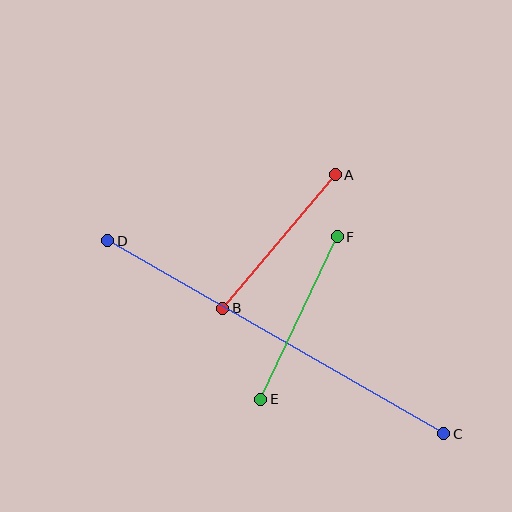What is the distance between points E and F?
The distance is approximately 179 pixels.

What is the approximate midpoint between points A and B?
The midpoint is at approximately (279, 241) pixels.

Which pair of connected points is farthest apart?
Points C and D are farthest apart.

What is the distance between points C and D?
The distance is approximately 387 pixels.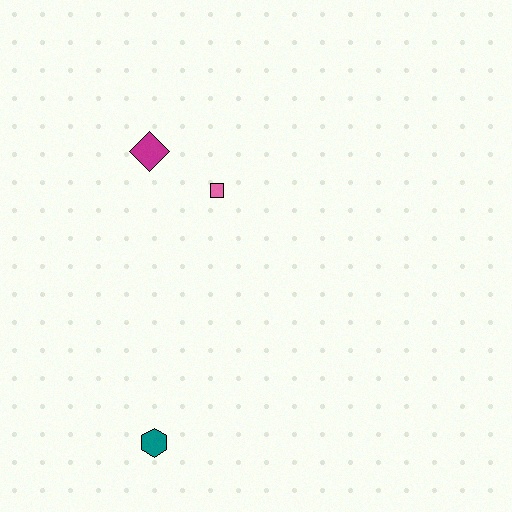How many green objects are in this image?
There are no green objects.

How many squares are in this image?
There is 1 square.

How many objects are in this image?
There are 3 objects.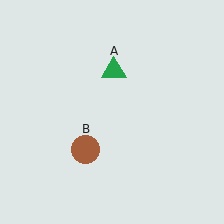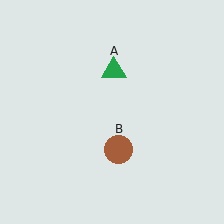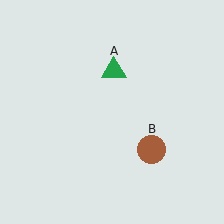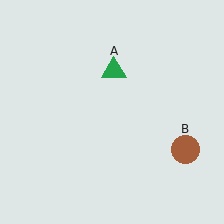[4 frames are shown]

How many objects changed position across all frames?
1 object changed position: brown circle (object B).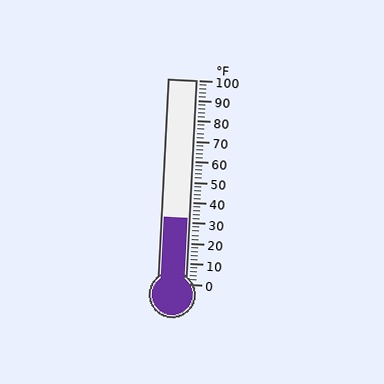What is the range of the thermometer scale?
The thermometer scale ranges from 0°F to 100°F.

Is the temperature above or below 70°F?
The temperature is below 70°F.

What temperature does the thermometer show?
The thermometer shows approximately 32°F.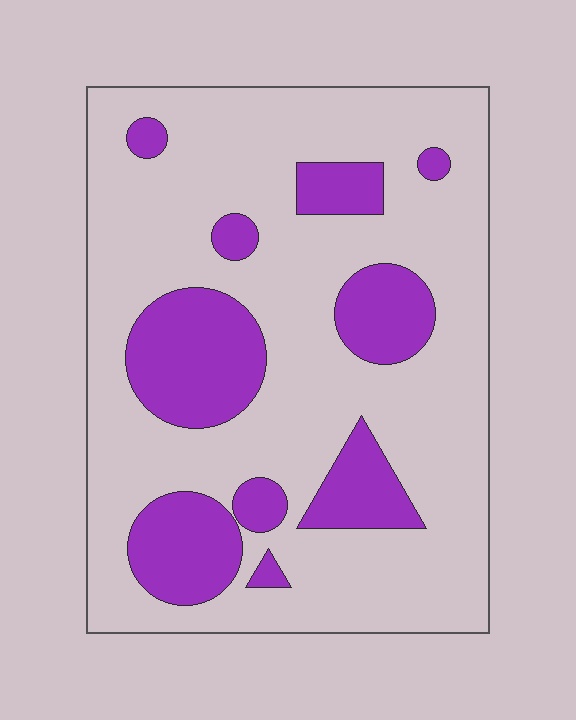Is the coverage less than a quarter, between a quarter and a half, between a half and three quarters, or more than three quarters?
Less than a quarter.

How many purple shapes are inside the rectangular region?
10.